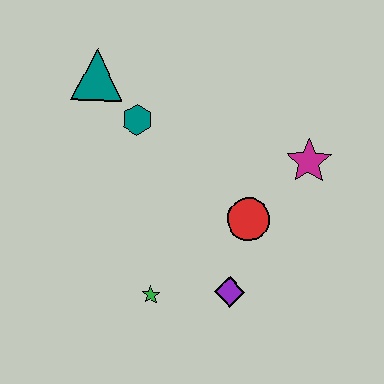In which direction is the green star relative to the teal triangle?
The green star is below the teal triangle.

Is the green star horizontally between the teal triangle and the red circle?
Yes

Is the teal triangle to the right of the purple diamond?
No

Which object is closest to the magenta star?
The red circle is closest to the magenta star.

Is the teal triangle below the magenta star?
No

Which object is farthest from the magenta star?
The teal triangle is farthest from the magenta star.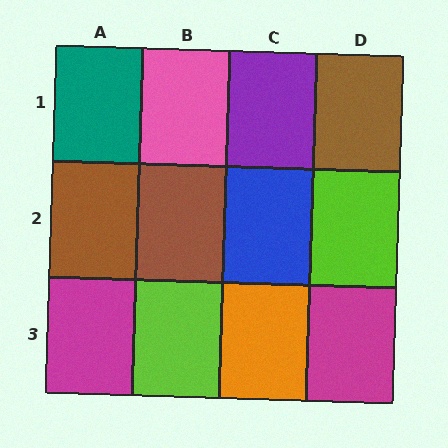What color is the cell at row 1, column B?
Pink.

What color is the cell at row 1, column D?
Brown.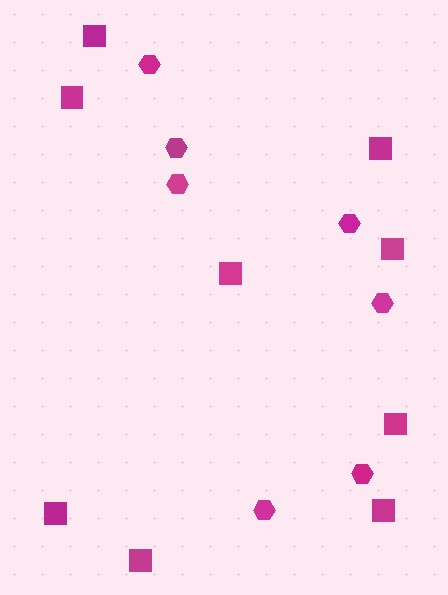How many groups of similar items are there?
There are 2 groups: one group of hexagons (7) and one group of squares (9).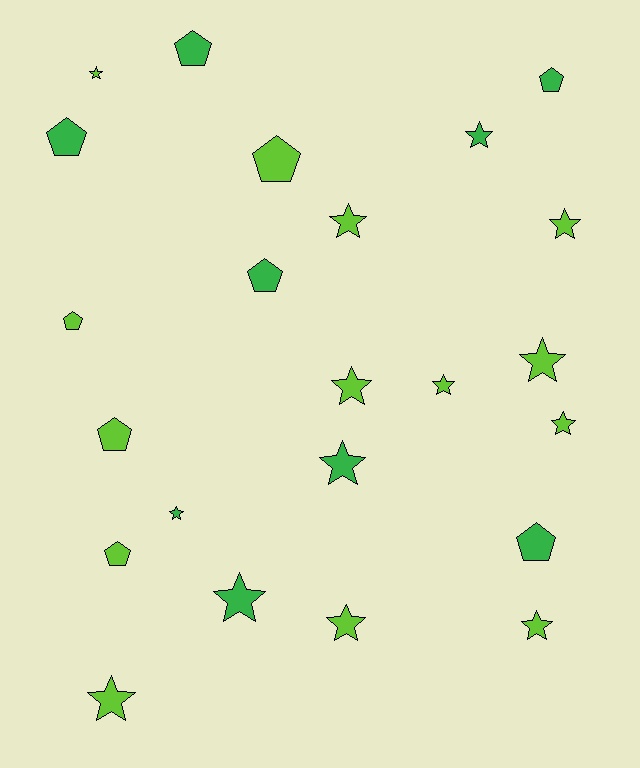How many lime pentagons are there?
There are 4 lime pentagons.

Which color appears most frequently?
Lime, with 14 objects.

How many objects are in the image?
There are 23 objects.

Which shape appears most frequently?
Star, with 14 objects.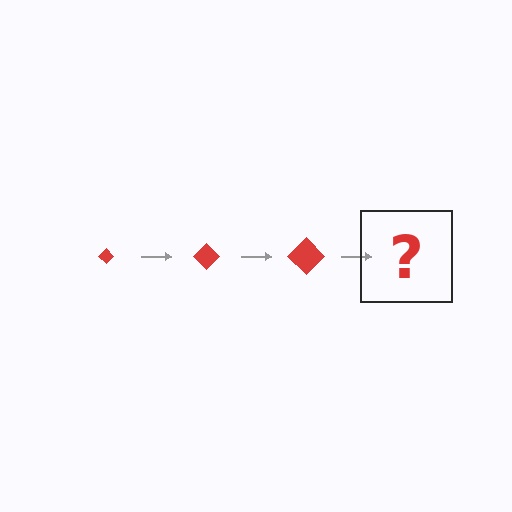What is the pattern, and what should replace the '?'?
The pattern is that the diamond gets progressively larger each step. The '?' should be a red diamond, larger than the previous one.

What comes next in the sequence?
The next element should be a red diamond, larger than the previous one.